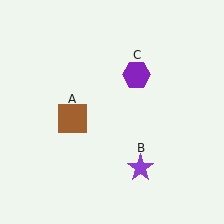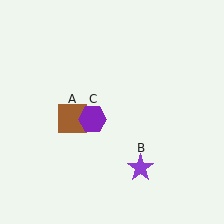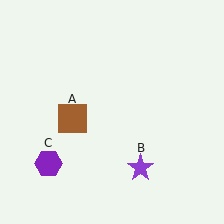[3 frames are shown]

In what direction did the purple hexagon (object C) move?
The purple hexagon (object C) moved down and to the left.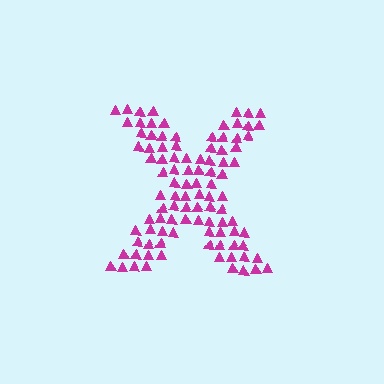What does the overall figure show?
The overall figure shows the letter X.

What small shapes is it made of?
It is made of small triangles.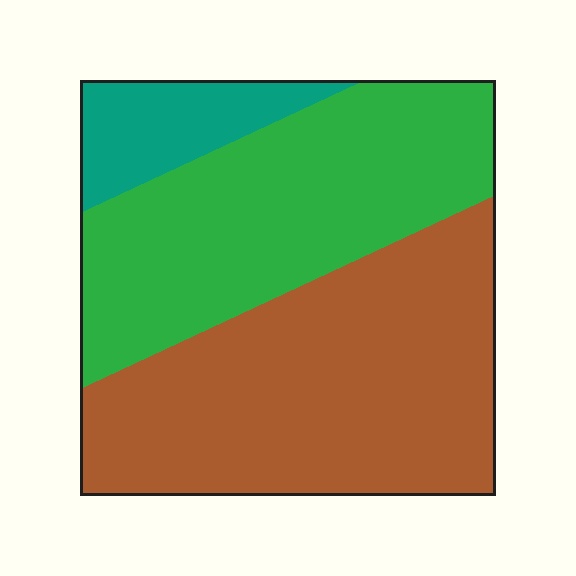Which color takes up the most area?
Brown, at roughly 50%.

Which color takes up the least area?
Teal, at roughly 10%.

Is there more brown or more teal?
Brown.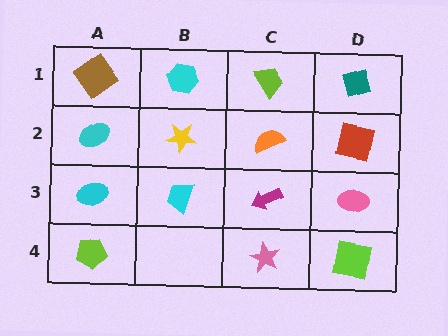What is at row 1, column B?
A cyan hexagon.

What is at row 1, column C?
A lime trapezoid.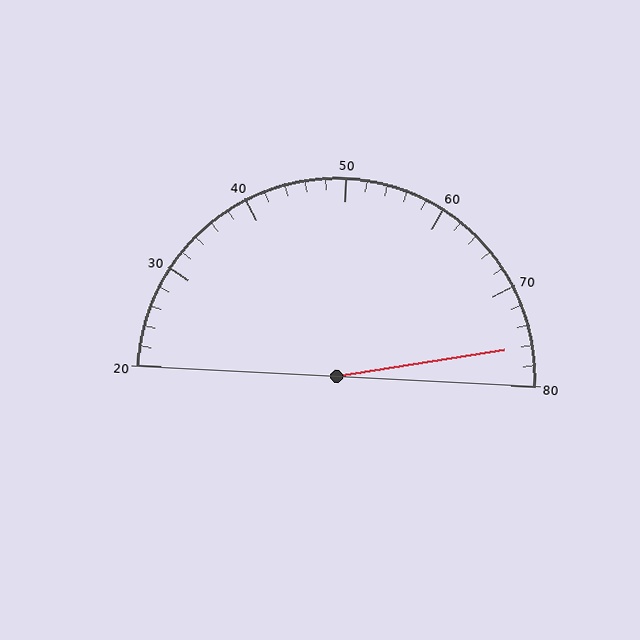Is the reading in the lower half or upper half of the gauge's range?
The reading is in the upper half of the range (20 to 80).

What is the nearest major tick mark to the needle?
The nearest major tick mark is 80.